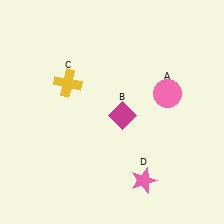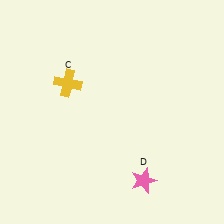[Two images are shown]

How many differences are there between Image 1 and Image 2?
There are 2 differences between the two images.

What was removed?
The magenta diamond (B), the pink circle (A) were removed in Image 2.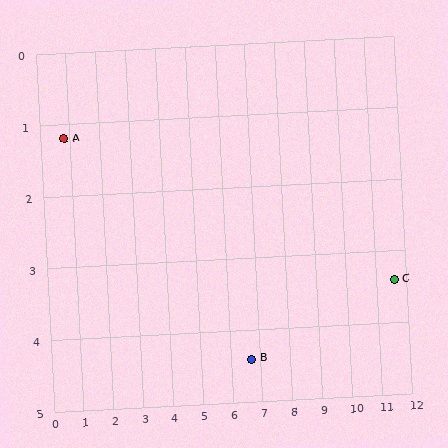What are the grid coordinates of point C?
Point C is at approximately (11.6, 3.4).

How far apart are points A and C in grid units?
Points A and C are about 11.0 grid units apart.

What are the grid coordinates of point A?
Point A is at approximately (0.8, 1.2).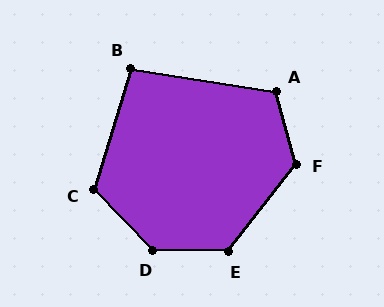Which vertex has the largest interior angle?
D, at approximately 135 degrees.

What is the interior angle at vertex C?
Approximately 119 degrees (obtuse).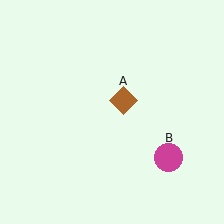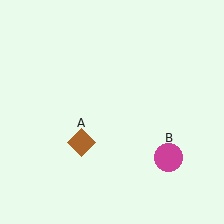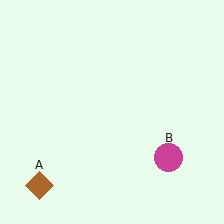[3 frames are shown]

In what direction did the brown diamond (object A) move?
The brown diamond (object A) moved down and to the left.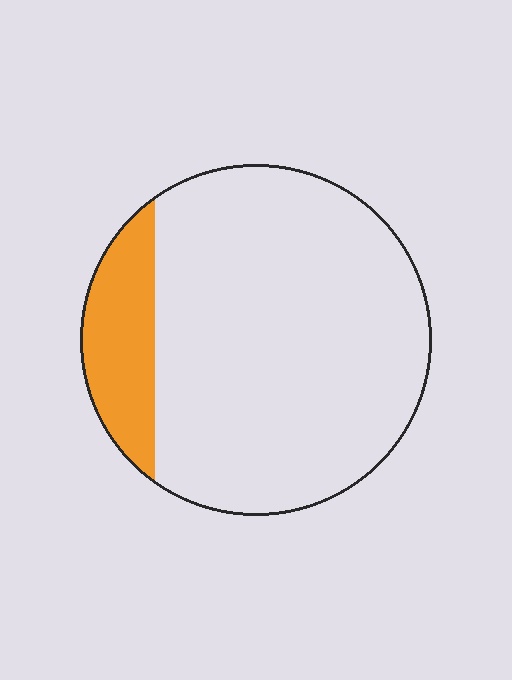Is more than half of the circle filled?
No.